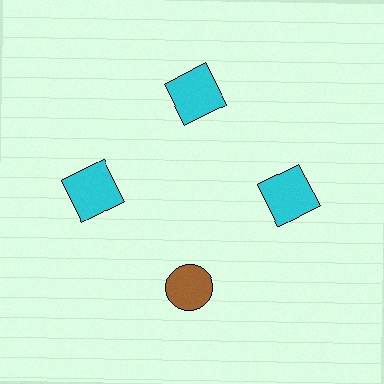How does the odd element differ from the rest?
It differs in both color (brown instead of cyan) and shape (circle instead of square).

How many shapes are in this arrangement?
There are 4 shapes arranged in a ring pattern.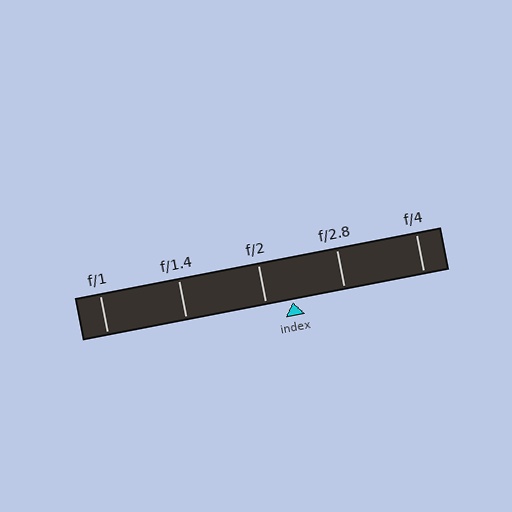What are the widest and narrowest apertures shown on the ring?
The widest aperture shown is f/1 and the narrowest is f/4.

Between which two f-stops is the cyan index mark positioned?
The index mark is between f/2 and f/2.8.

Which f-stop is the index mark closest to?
The index mark is closest to f/2.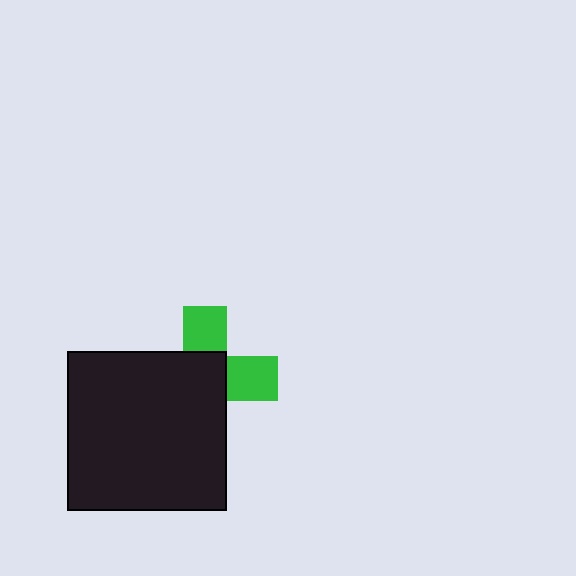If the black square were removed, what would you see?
You would see the complete green cross.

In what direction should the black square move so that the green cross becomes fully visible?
The black square should move toward the lower-left. That is the shortest direction to clear the overlap and leave the green cross fully visible.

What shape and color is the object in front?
The object in front is a black square.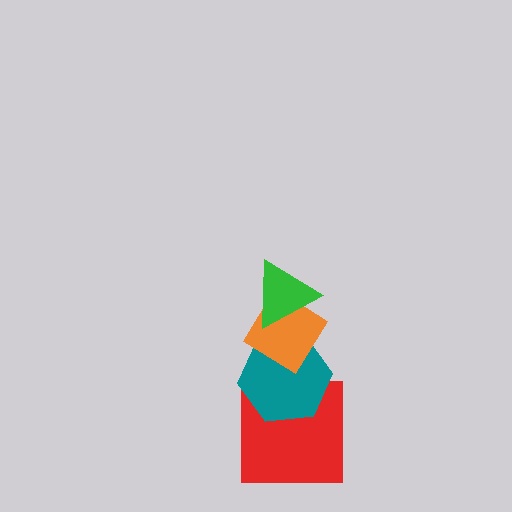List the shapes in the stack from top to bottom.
From top to bottom: the green triangle, the orange diamond, the teal hexagon, the red square.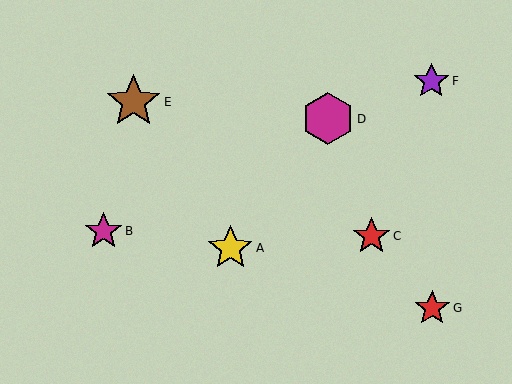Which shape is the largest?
The brown star (labeled E) is the largest.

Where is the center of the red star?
The center of the red star is at (432, 308).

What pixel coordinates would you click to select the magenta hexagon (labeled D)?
Click at (328, 119) to select the magenta hexagon D.